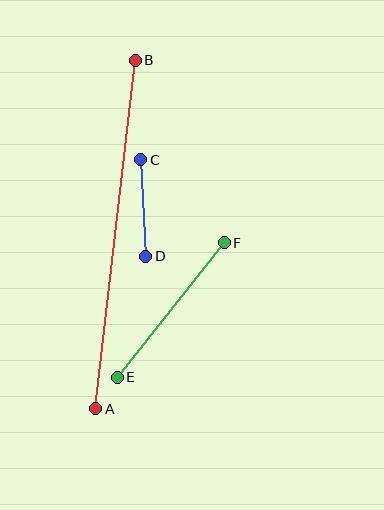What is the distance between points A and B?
The distance is approximately 351 pixels.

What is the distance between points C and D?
The distance is approximately 97 pixels.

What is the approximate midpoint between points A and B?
The midpoint is at approximately (115, 234) pixels.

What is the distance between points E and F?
The distance is approximately 172 pixels.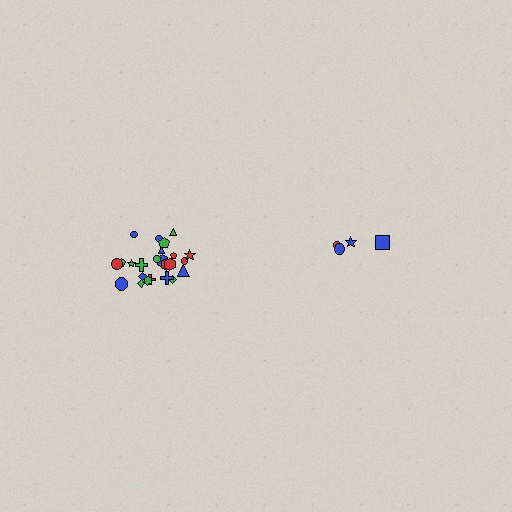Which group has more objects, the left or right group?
The left group.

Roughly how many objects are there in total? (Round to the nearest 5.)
Roughly 30 objects in total.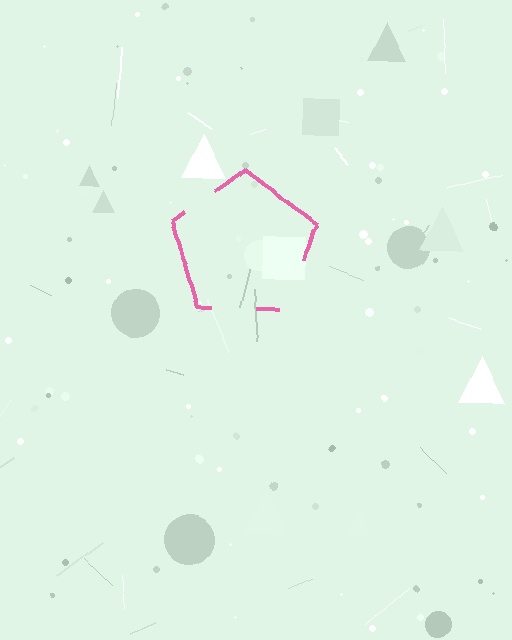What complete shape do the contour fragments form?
The contour fragments form a pentagon.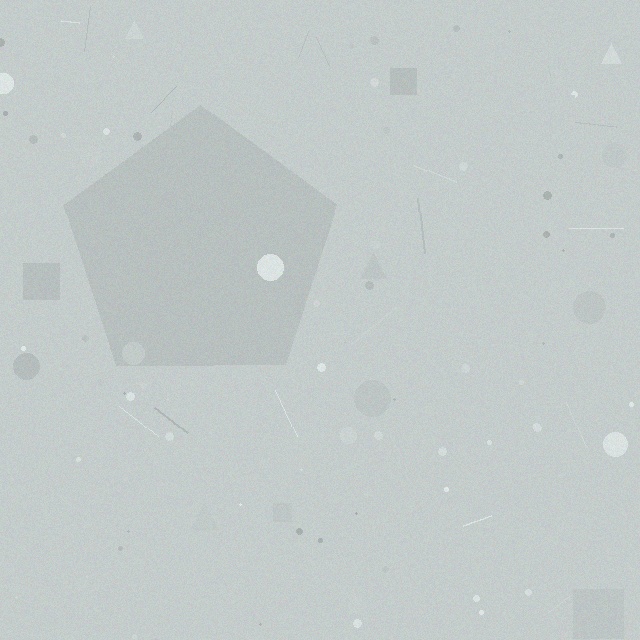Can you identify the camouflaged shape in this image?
The camouflaged shape is a pentagon.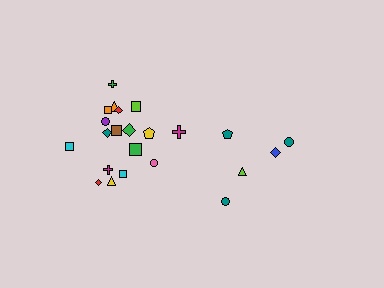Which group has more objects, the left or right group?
The left group.